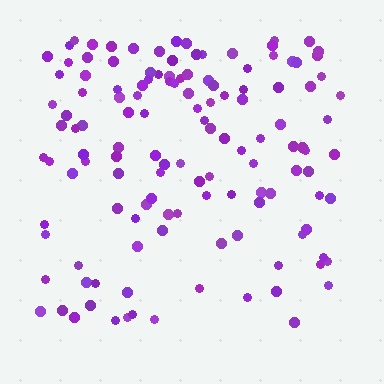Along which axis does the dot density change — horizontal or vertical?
Vertical.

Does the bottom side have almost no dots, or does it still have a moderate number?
Still a moderate number, just noticeably fewer than the top.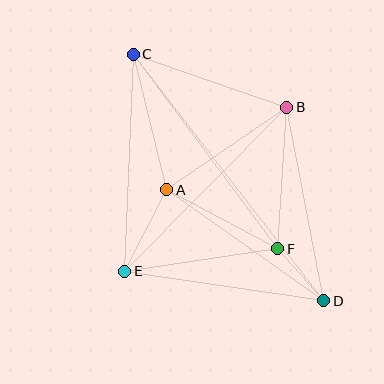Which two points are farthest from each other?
Points C and D are farthest from each other.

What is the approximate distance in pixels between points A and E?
The distance between A and E is approximately 92 pixels.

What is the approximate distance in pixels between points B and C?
The distance between B and C is approximately 162 pixels.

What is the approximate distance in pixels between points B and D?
The distance between B and D is approximately 197 pixels.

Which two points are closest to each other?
Points D and F are closest to each other.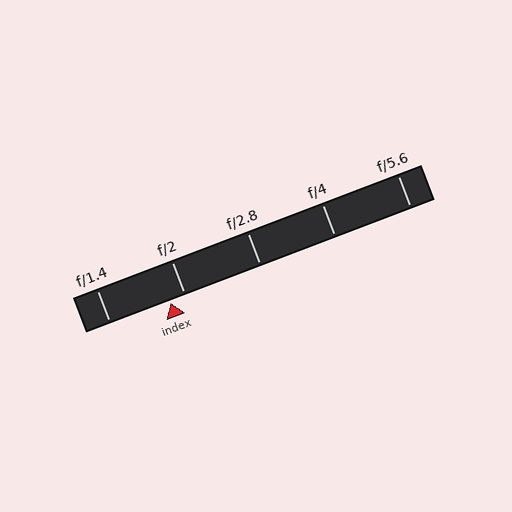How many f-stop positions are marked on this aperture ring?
There are 5 f-stop positions marked.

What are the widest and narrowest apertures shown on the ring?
The widest aperture shown is f/1.4 and the narrowest is f/5.6.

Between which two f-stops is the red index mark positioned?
The index mark is between f/1.4 and f/2.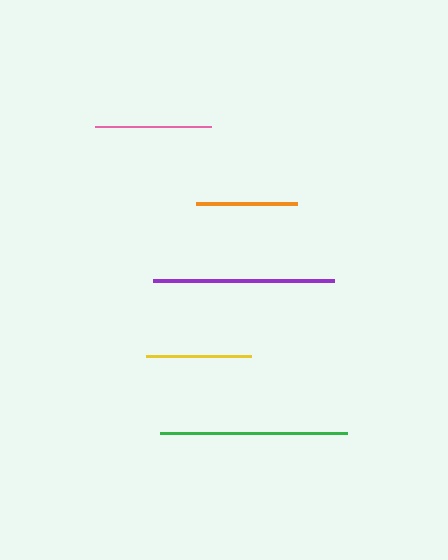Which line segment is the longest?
The green line is the longest at approximately 187 pixels.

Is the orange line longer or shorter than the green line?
The green line is longer than the orange line.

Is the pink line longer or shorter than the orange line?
The pink line is longer than the orange line.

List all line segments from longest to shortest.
From longest to shortest: green, purple, pink, yellow, orange.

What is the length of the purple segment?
The purple segment is approximately 180 pixels long.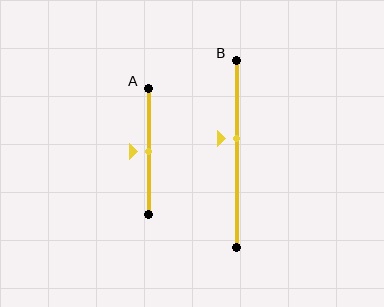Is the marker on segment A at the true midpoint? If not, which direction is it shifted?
Yes, the marker on segment A is at the true midpoint.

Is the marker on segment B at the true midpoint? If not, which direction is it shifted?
No, the marker on segment B is shifted upward by about 8% of the segment length.